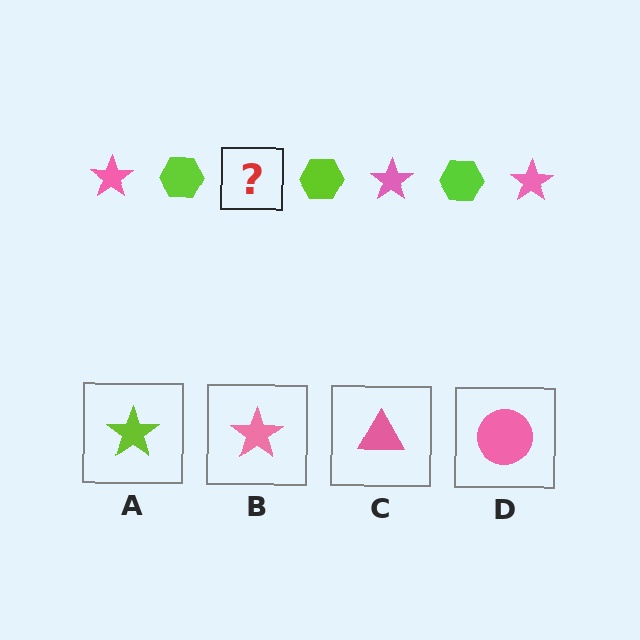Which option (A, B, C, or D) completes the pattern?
B.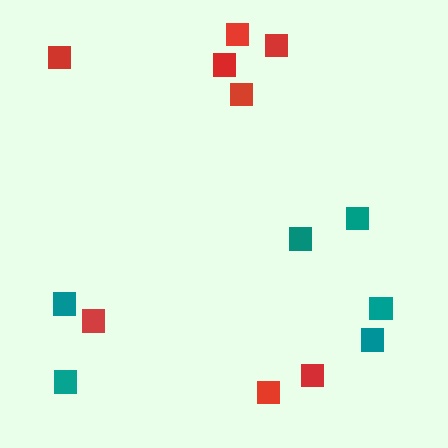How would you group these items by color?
There are 2 groups: one group of red squares (8) and one group of teal squares (6).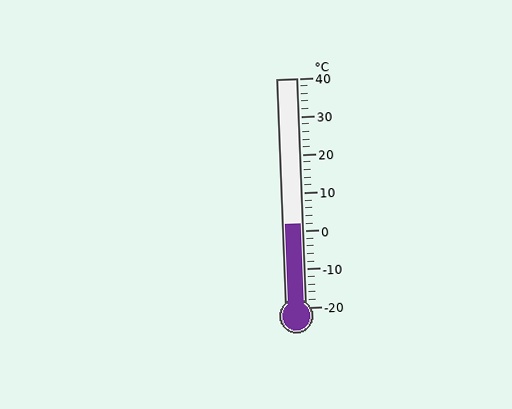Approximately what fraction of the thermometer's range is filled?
The thermometer is filled to approximately 35% of its range.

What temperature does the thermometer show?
The thermometer shows approximately 2°C.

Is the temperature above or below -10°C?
The temperature is above -10°C.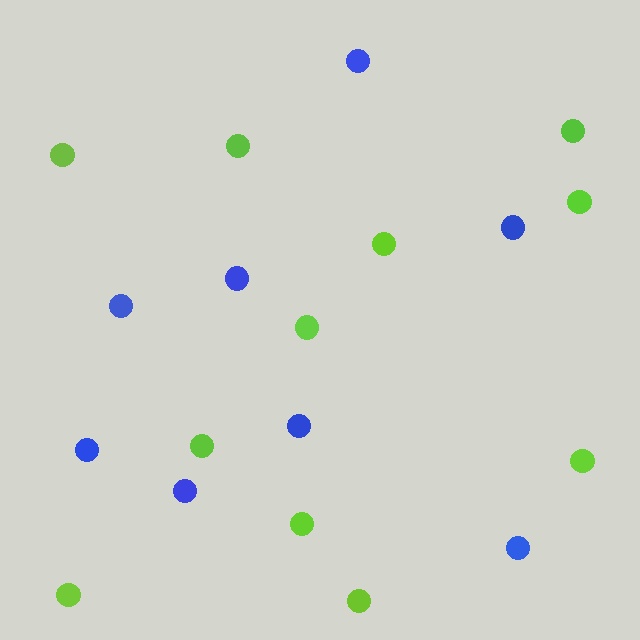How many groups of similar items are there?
There are 2 groups: one group of blue circles (8) and one group of lime circles (11).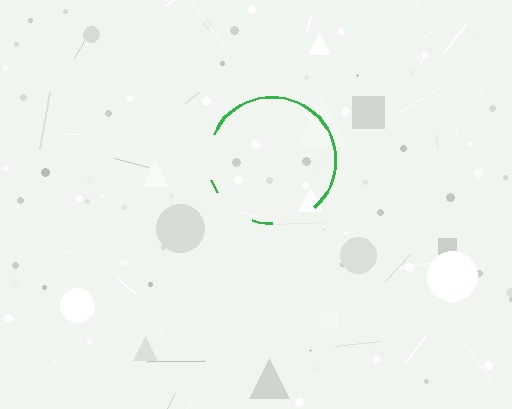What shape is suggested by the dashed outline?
The dashed outline suggests a circle.